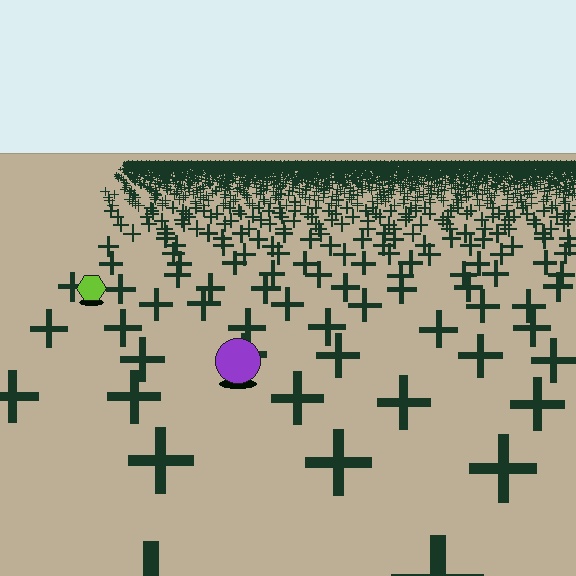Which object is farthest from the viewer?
The lime hexagon is farthest from the viewer. It appears smaller and the ground texture around it is denser.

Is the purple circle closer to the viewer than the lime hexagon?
Yes. The purple circle is closer — you can tell from the texture gradient: the ground texture is coarser near it.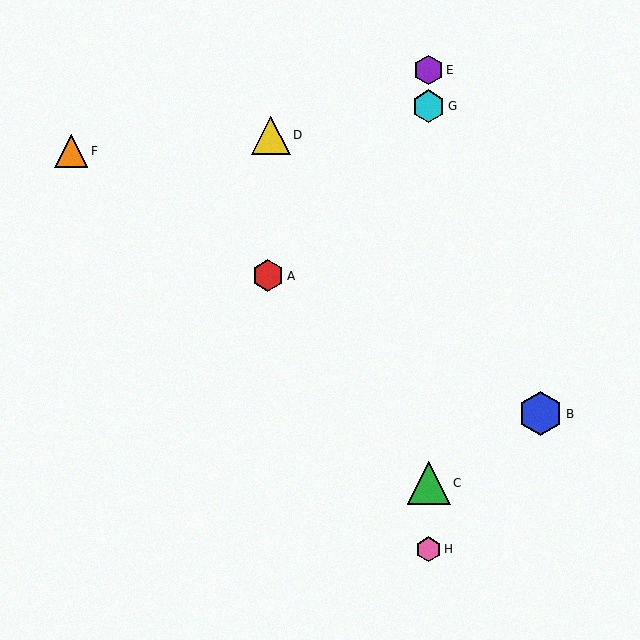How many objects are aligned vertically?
4 objects (C, E, G, H) are aligned vertically.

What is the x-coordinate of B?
Object B is at x≈541.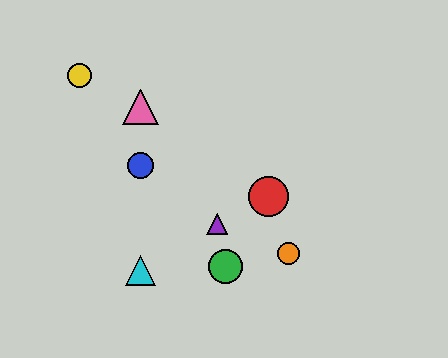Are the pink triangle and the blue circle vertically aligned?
Yes, both are at x≈140.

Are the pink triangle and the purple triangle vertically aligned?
No, the pink triangle is at x≈140 and the purple triangle is at x≈217.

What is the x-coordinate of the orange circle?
The orange circle is at x≈289.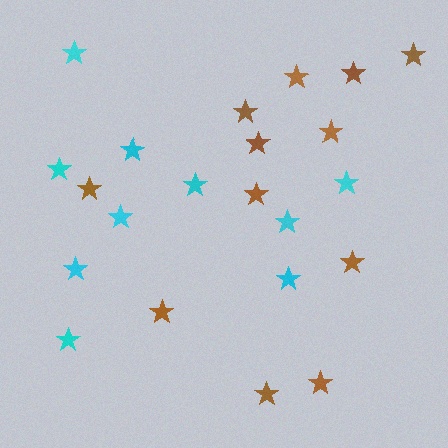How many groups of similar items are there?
There are 2 groups: one group of brown stars (12) and one group of cyan stars (10).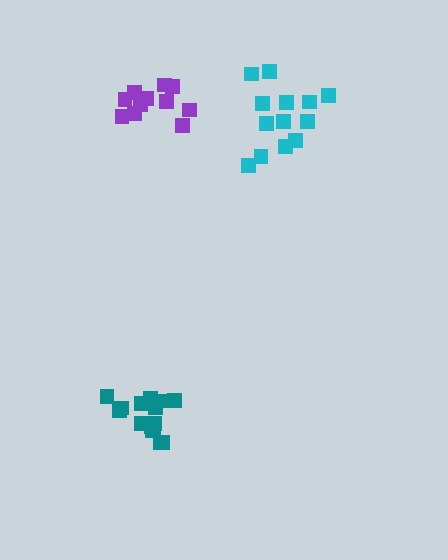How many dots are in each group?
Group 1: 16 dots, Group 2: 11 dots, Group 3: 13 dots (40 total).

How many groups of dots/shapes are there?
There are 3 groups.